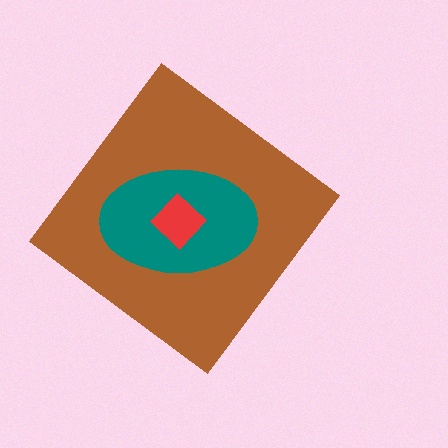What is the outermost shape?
The brown diamond.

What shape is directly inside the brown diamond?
The teal ellipse.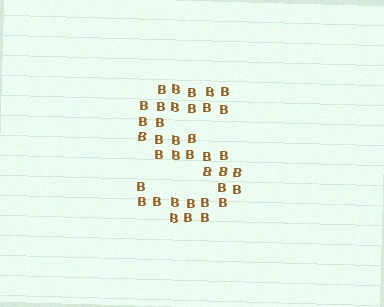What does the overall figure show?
The overall figure shows the letter S.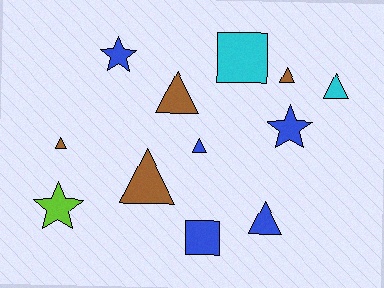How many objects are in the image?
There are 12 objects.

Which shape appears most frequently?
Triangle, with 7 objects.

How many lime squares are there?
There are no lime squares.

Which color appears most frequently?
Blue, with 5 objects.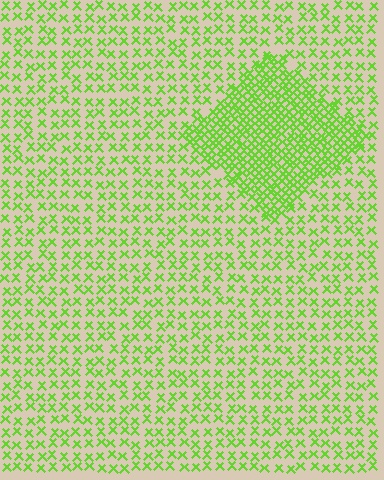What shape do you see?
I see a diamond.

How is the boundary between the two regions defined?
The boundary is defined by a change in element density (approximately 2.3x ratio). All elements are the same color, size, and shape.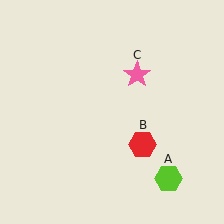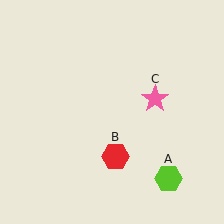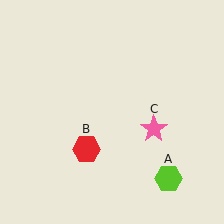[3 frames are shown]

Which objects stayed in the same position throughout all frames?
Lime hexagon (object A) remained stationary.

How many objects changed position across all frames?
2 objects changed position: red hexagon (object B), pink star (object C).